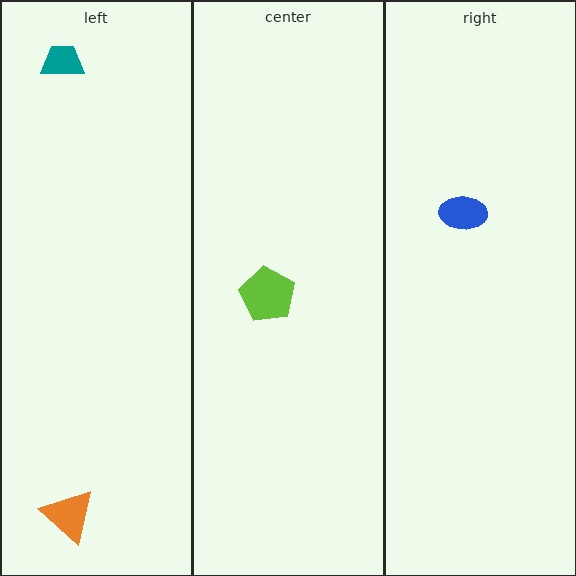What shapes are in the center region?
The lime pentagon.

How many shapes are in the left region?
2.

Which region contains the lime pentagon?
The center region.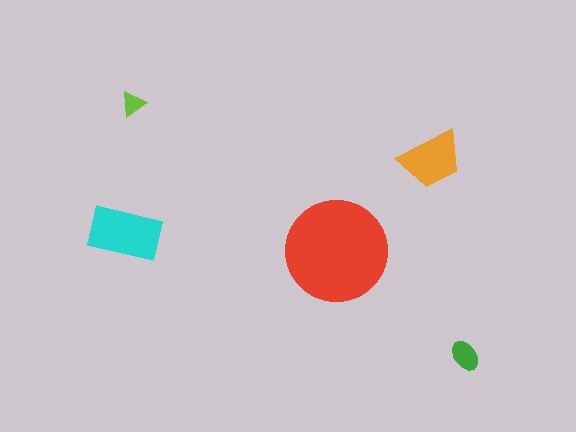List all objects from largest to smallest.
The red circle, the cyan rectangle, the orange trapezoid, the green ellipse, the lime triangle.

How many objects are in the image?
There are 5 objects in the image.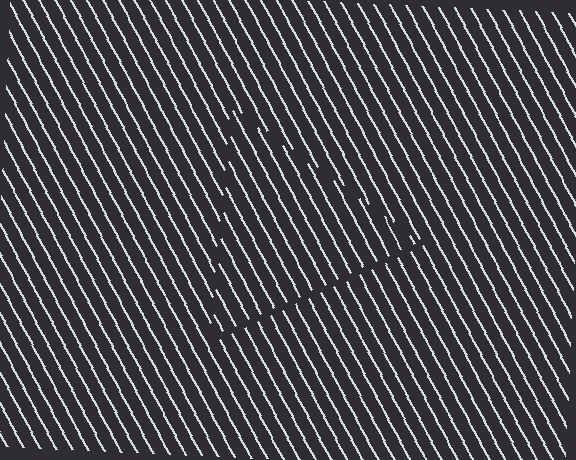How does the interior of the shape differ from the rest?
The interior of the shape contains the same grating, shifted by half a period — the contour is defined by the phase discontinuity where line-ends from the inner and outer gratings abut.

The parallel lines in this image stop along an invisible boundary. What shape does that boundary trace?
An illusory triangle. The interior of the shape contains the same grating, shifted by half a period — the contour is defined by the phase discontinuity where line-ends from the inner and outer gratings abut.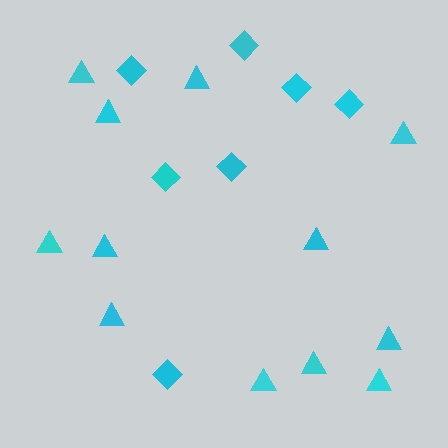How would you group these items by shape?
There are 2 groups: one group of diamonds (7) and one group of triangles (12).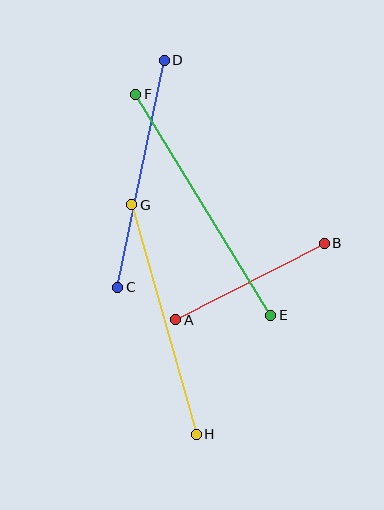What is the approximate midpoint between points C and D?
The midpoint is at approximately (141, 174) pixels.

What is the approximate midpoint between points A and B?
The midpoint is at approximately (250, 282) pixels.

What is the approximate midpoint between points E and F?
The midpoint is at approximately (203, 205) pixels.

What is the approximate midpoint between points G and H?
The midpoint is at approximately (164, 319) pixels.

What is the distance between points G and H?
The distance is approximately 239 pixels.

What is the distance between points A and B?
The distance is approximately 167 pixels.